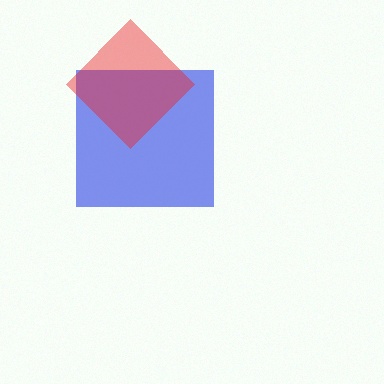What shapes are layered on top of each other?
The layered shapes are: a blue square, a red diamond.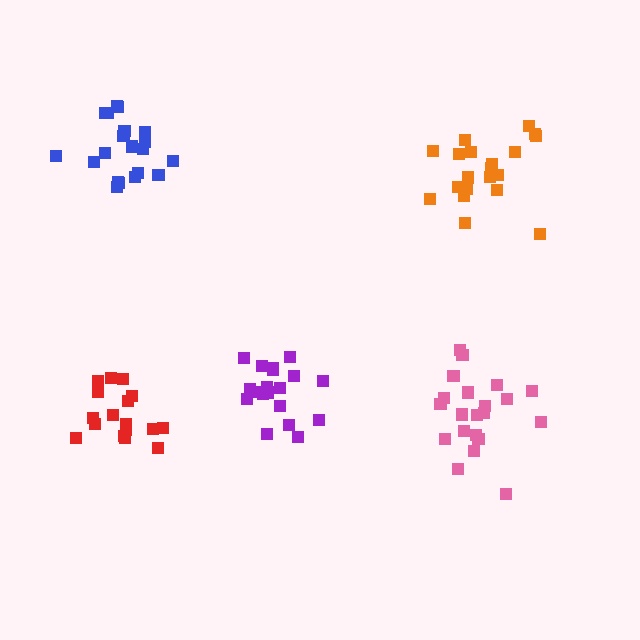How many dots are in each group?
Group 1: 21 dots, Group 2: 20 dots, Group 3: 17 dots, Group 4: 21 dots, Group 5: 20 dots (99 total).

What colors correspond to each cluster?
The clusters are colored: orange, purple, red, pink, blue.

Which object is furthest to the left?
The blue cluster is leftmost.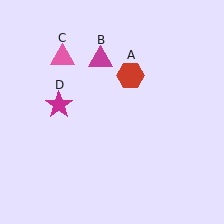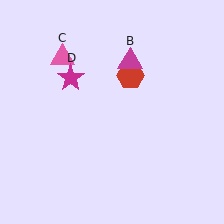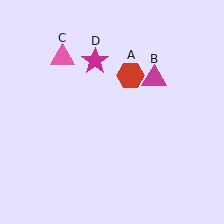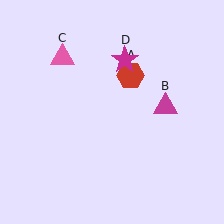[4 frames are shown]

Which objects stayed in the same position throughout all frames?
Red hexagon (object A) and pink triangle (object C) remained stationary.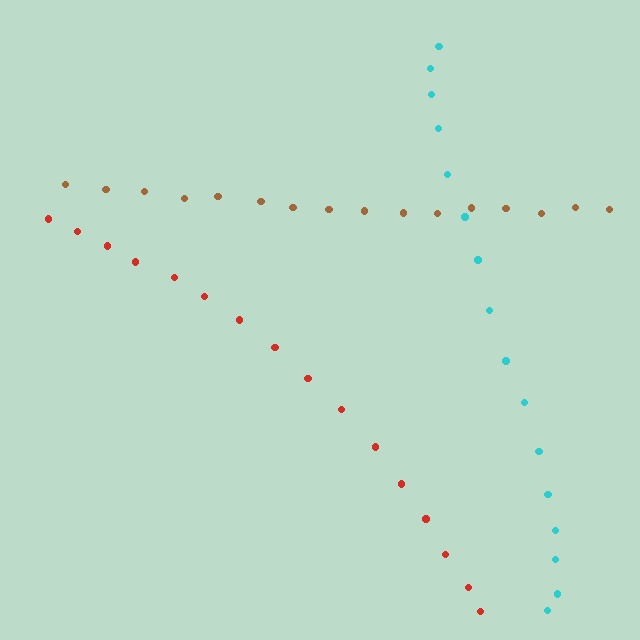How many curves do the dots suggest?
There are 3 distinct paths.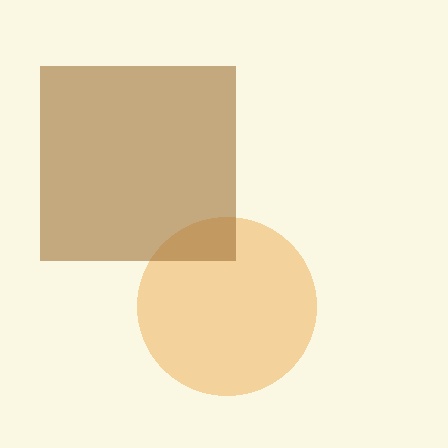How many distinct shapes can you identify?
There are 2 distinct shapes: an orange circle, a brown square.